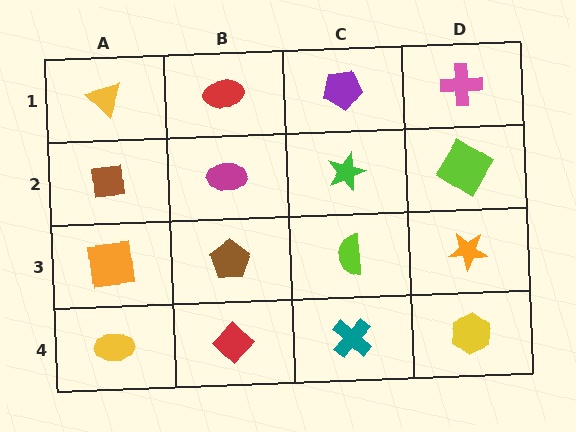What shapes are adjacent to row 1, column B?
A magenta ellipse (row 2, column B), a yellow triangle (row 1, column A), a purple pentagon (row 1, column C).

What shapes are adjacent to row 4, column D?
An orange star (row 3, column D), a teal cross (row 4, column C).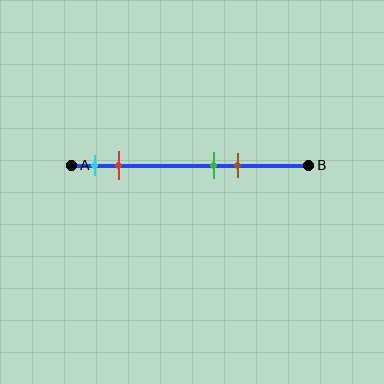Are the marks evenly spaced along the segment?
No, the marks are not evenly spaced.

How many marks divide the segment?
There are 4 marks dividing the segment.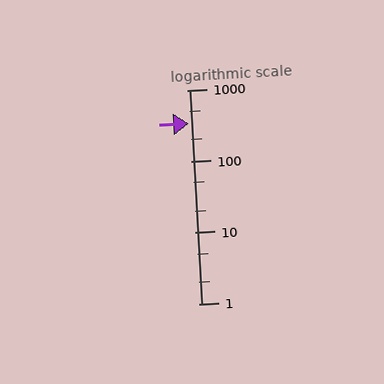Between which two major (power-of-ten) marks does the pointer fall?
The pointer is between 100 and 1000.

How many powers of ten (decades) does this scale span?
The scale spans 3 decades, from 1 to 1000.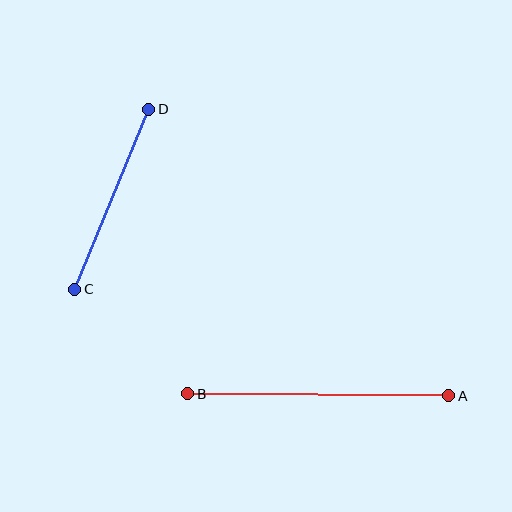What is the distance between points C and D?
The distance is approximately 195 pixels.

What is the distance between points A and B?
The distance is approximately 261 pixels.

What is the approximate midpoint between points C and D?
The midpoint is at approximately (112, 199) pixels.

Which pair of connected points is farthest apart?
Points A and B are farthest apart.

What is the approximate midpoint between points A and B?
The midpoint is at approximately (318, 395) pixels.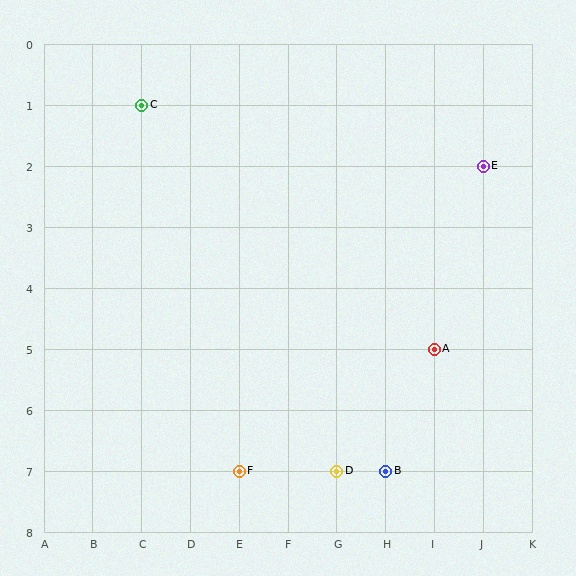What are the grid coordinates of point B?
Point B is at grid coordinates (H, 7).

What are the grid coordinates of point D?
Point D is at grid coordinates (G, 7).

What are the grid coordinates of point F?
Point F is at grid coordinates (E, 7).